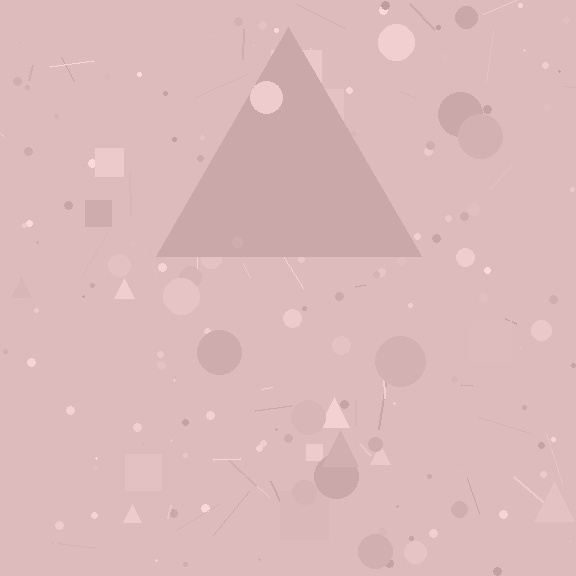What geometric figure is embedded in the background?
A triangle is embedded in the background.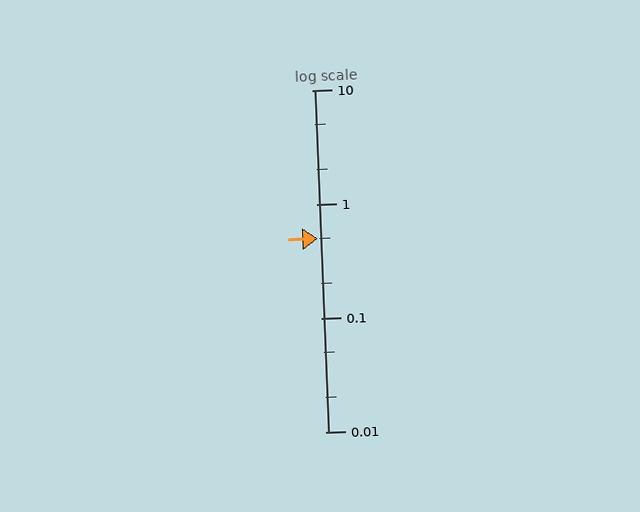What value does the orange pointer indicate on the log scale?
The pointer indicates approximately 0.5.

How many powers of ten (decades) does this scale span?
The scale spans 3 decades, from 0.01 to 10.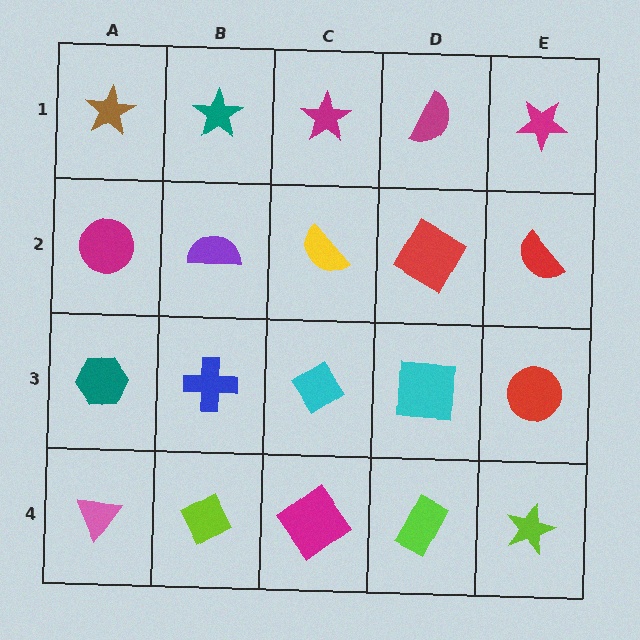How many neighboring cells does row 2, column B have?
4.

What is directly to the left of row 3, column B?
A teal hexagon.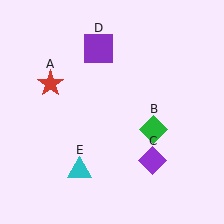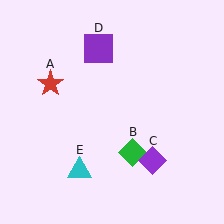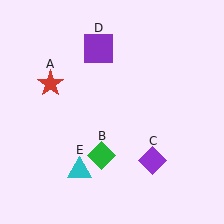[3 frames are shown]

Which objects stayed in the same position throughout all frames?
Red star (object A) and purple diamond (object C) and purple square (object D) and cyan triangle (object E) remained stationary.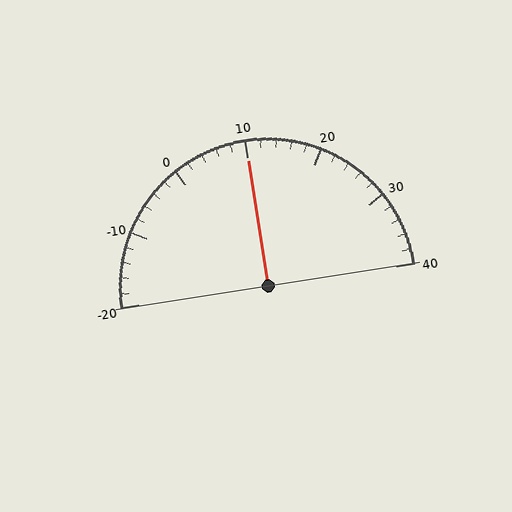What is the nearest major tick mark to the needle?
The nearest major tick mark is 10.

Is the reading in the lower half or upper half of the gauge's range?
The reading is in the upper half of the range (-20 to 40).